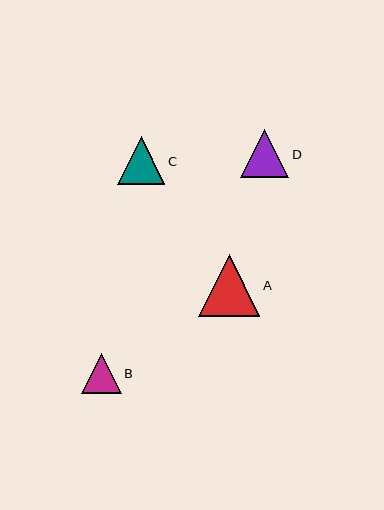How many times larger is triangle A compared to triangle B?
Triangle A is approximately 1.5 times the size of triangle B.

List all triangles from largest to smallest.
From largest to smallest: A, D, C, B.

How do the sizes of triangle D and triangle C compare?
Triangle D and triangle C are approximately the same size.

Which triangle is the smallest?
Triangle B is the smallest with a size of approximately 40 pixels.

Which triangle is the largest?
Triangle A is the largest with a size of approximately 62 pixels.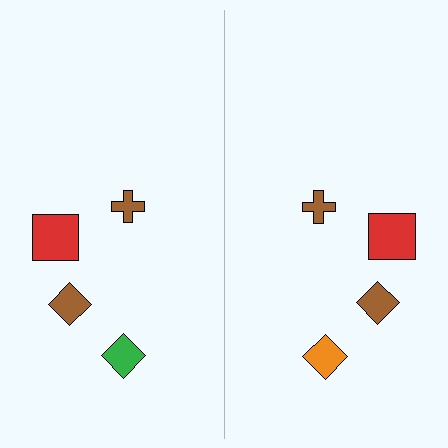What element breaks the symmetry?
The orange diamond on the right side breaks the symmetry — its mirror counterpart is green.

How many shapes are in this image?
There are 8 shapes in this image.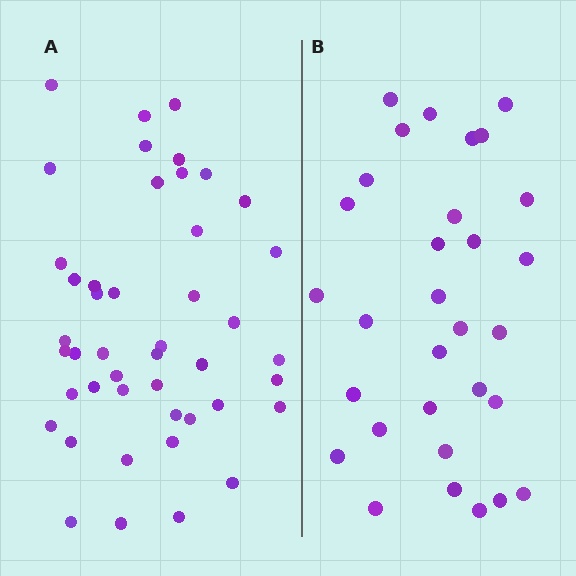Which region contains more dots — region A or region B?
Region A (the left region) has more dots.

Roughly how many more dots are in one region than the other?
Region A has approximately 15 more dots than region B.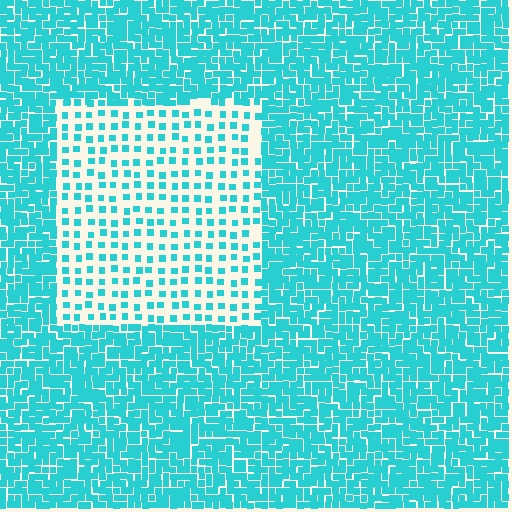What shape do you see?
I see a rectangle.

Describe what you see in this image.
The image contains small cyan elements arranged at two different densities. A rectangle-shaped region is visible where the elements are less densely packed than the surrounding area.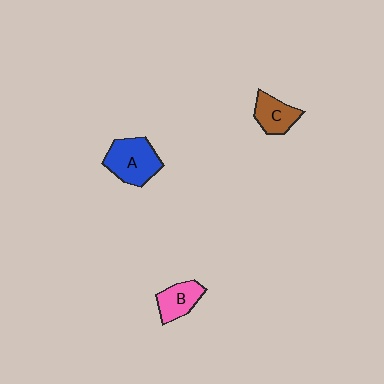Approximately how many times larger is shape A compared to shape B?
Approximately 1.5 times.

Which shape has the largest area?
Shape A (blue).